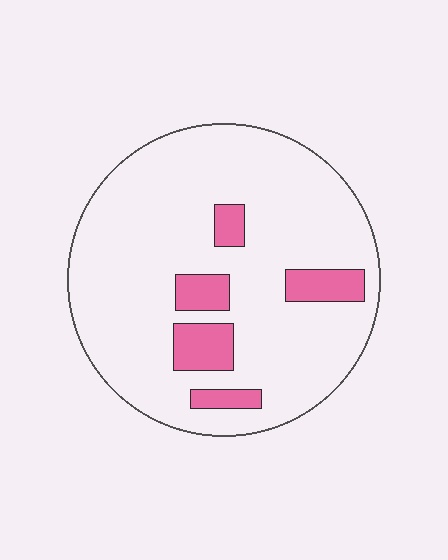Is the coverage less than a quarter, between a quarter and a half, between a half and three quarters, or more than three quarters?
Less than a quarter.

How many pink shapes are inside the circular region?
5.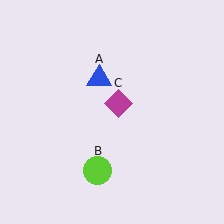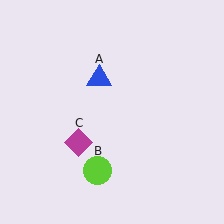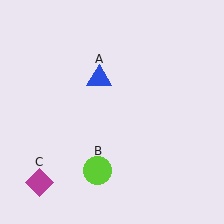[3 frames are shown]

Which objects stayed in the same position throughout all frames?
Blue triangle (object A) and lime circle (object B) remained stationary.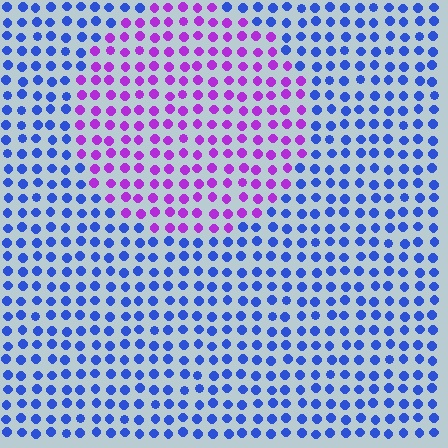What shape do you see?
I see a circle.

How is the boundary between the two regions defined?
The boundary is defined purely by a slight shift in hue (about 61 degrees). Spacing, size, and orientation are identical on both sides.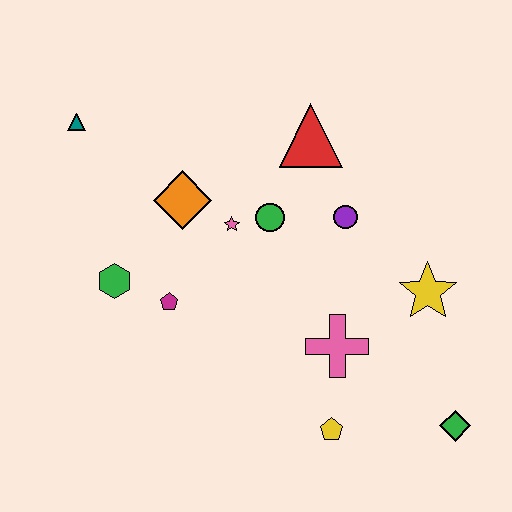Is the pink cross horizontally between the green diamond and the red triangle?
Yes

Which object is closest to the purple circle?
The green circle is closest to the purple circle.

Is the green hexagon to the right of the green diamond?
No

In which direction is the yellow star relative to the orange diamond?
The yellow star is to the right of the orange diamond.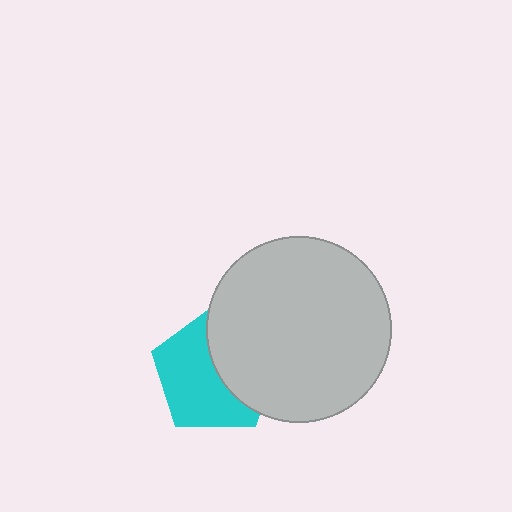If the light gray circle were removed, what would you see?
You would see the complete cyan pentagon.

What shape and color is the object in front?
The object in front is a light gray circle.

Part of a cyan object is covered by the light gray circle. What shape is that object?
It is a pentagon.